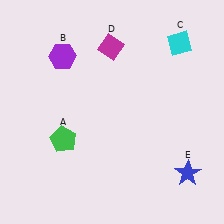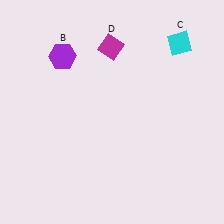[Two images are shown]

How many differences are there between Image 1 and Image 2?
There are 2 differences between the two images.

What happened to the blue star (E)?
The blue star (E) was removed in Image 2. It was in the bottom-right area of Image 1.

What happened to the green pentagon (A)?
The green pentagon (A) was removed in Image 2. It was in the bottom-left area of Image 1.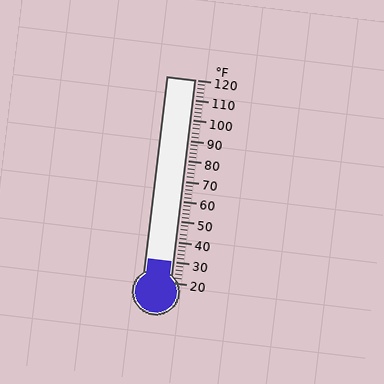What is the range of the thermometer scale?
The thermometer scale ranges from 20°F to 120°F.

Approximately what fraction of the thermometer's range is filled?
The thermometer is filled to approximately 10% of its range.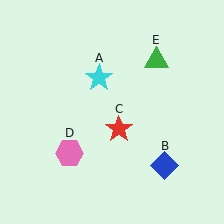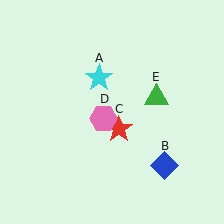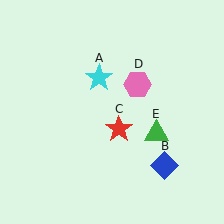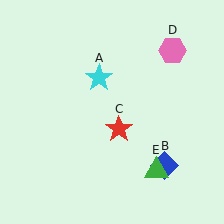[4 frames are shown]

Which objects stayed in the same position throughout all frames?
Cyan star (object A) and blue diamond (object B) and red star (object C) remained stationary.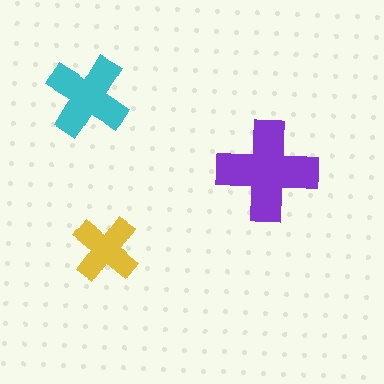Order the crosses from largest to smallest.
the purple one, the cyan one, the yellow one.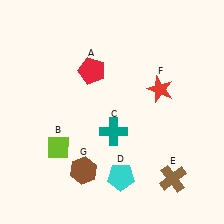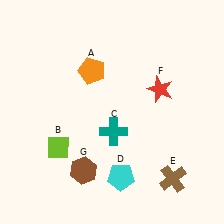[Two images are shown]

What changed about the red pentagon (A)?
In Image 1, A is red. In Image 2, it changed to orange.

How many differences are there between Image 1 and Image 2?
There is 1 difference between the two images.